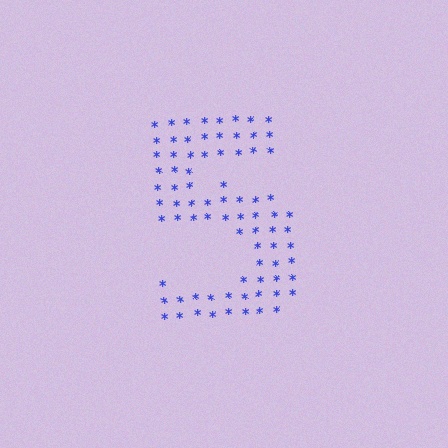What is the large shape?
The large shape is the digit 5.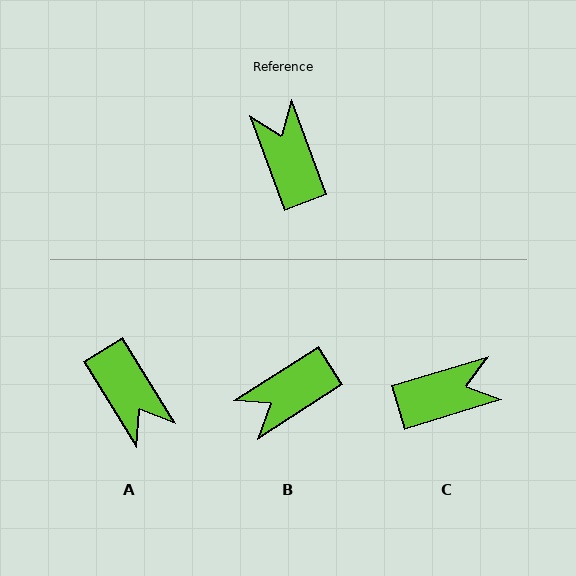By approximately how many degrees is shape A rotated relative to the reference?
Approximately 168 degrees clockwise.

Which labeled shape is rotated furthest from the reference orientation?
A, about 168 degrees away.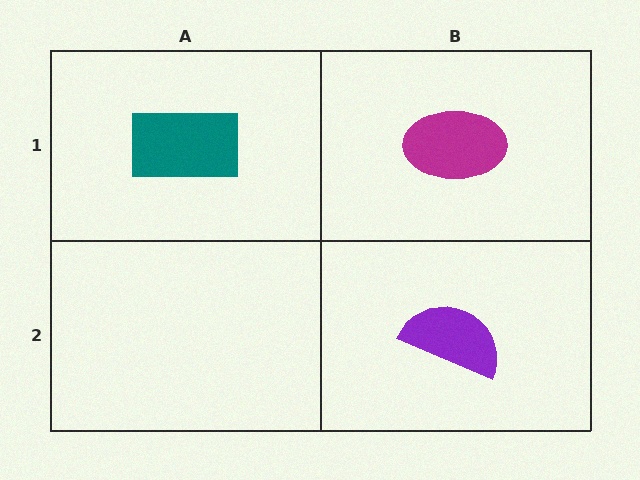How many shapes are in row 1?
2 shapes.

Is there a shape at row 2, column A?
No, that cell is empty.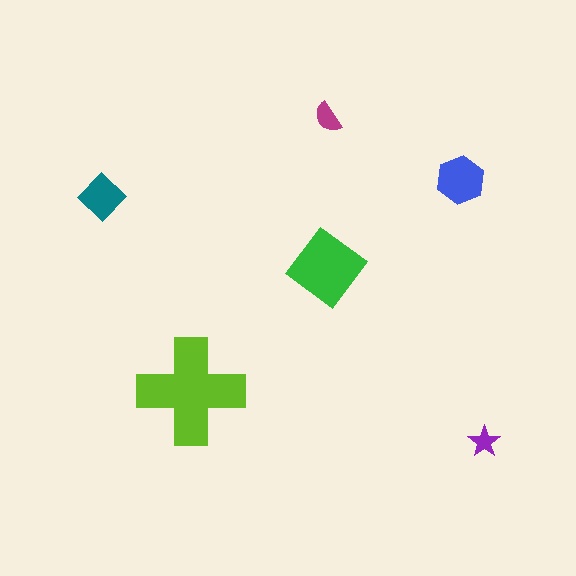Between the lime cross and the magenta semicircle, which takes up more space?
The lime cross.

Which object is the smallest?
The purple star.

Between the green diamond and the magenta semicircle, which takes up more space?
The green diamond.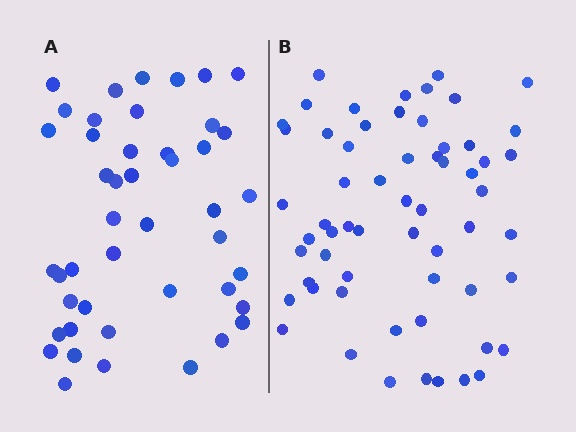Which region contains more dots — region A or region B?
Region B (the right region) has more dots.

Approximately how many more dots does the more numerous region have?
Region B has approximately 15 more dots than region A.